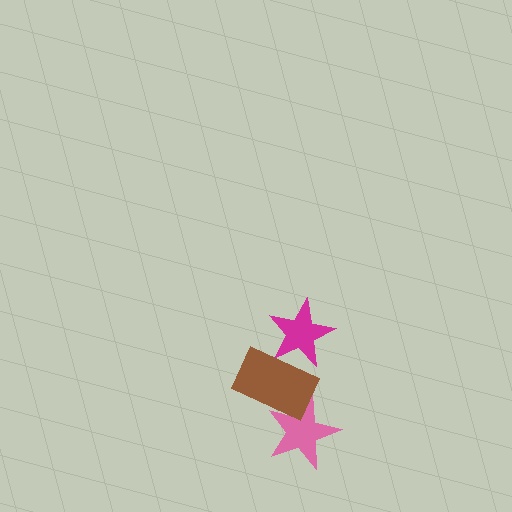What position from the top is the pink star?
The pink star is 3rd from the top.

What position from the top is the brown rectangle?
The brown rectangle is 2nd from the top.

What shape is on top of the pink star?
The brown rectangle is on top of the pink star.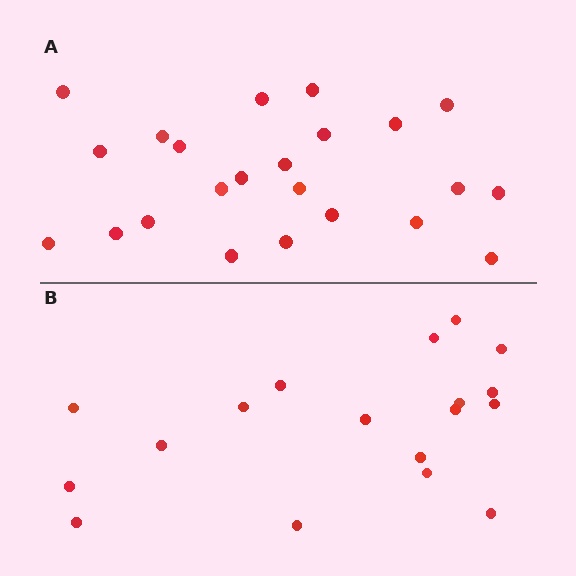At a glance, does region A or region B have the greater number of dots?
Region A (the top region) has more dots.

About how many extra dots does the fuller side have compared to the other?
Region A has about 5 more dots than region B.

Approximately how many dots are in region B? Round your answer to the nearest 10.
About 20 dots. (The exact count is 18, which rounds to 20.)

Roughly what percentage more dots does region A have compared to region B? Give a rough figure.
About 30% more.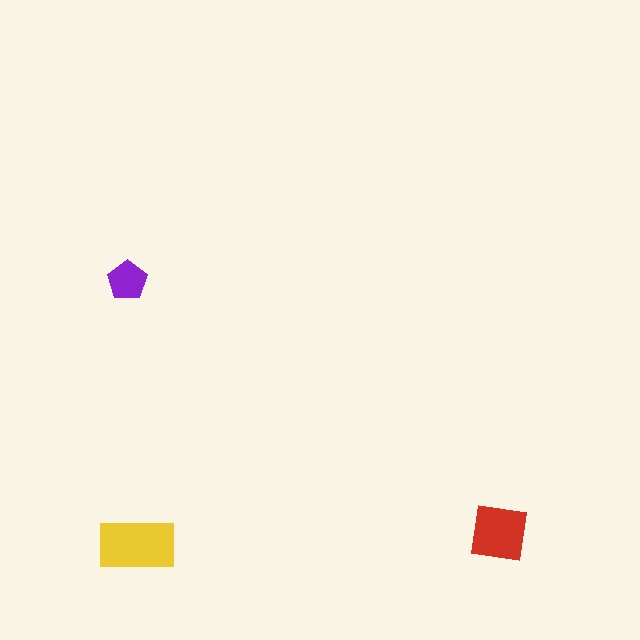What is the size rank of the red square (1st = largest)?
2nd.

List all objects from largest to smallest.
The yellow rectangle, the red square, the purple pentagon.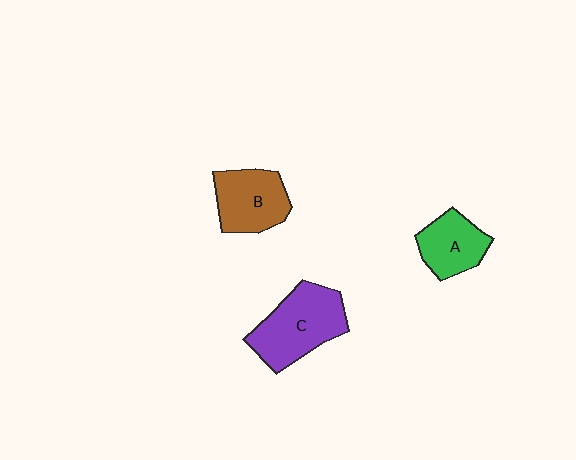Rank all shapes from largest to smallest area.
From largest to smallest: C (purple), B (brown), A (green).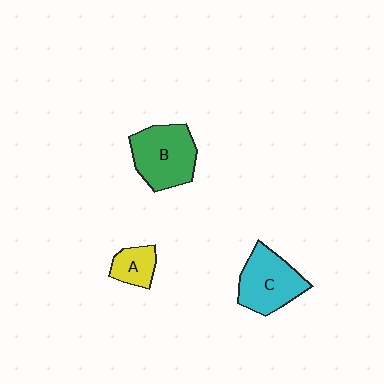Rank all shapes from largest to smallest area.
From largest to smallest: B (green), C (cyan), A (yellow).